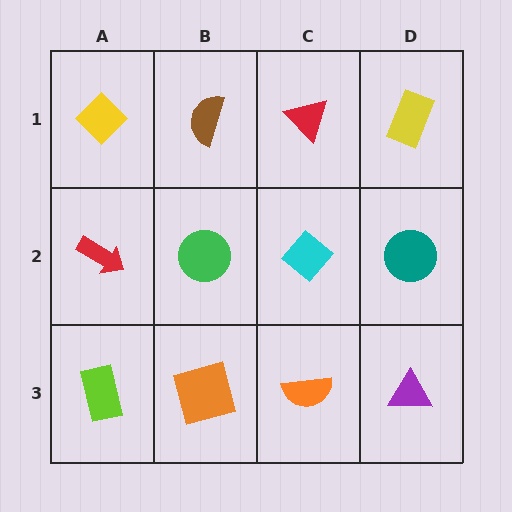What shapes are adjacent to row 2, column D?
A yellow rectangle (row 1, column D), a purple triangle (row 3, column D), a cyan diamond (row 2, column C).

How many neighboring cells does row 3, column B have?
3.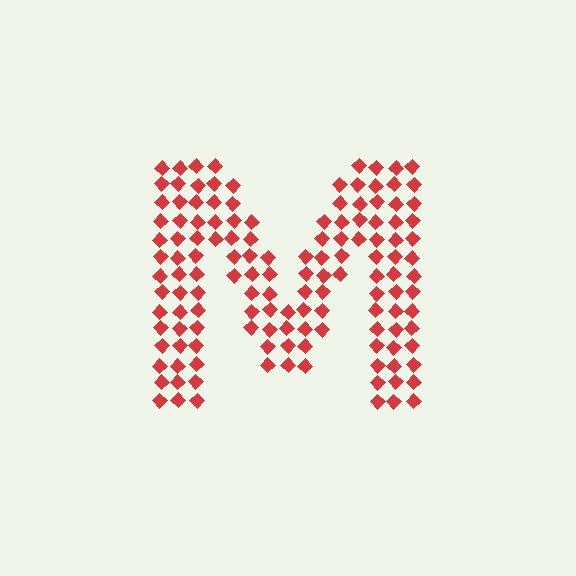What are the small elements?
The small elements are diamonds.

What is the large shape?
The large shape is the letter M.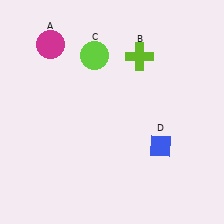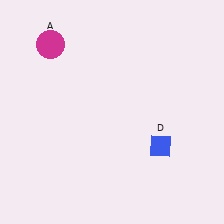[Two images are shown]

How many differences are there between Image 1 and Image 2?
There are 2 differences between the two images.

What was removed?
The lime circle (C), the lime cross (B) were removed in Image 2.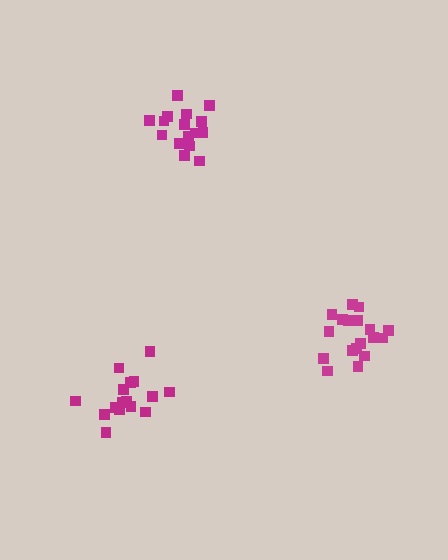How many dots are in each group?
Group 1: 19 dots, Group 2: 17 dots, Group 3: 16 dots (52 total).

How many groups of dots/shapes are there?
There are 3 groups.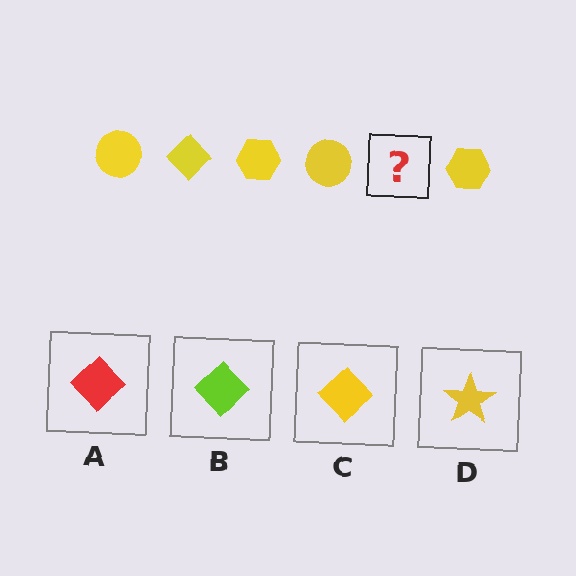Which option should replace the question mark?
Option C.